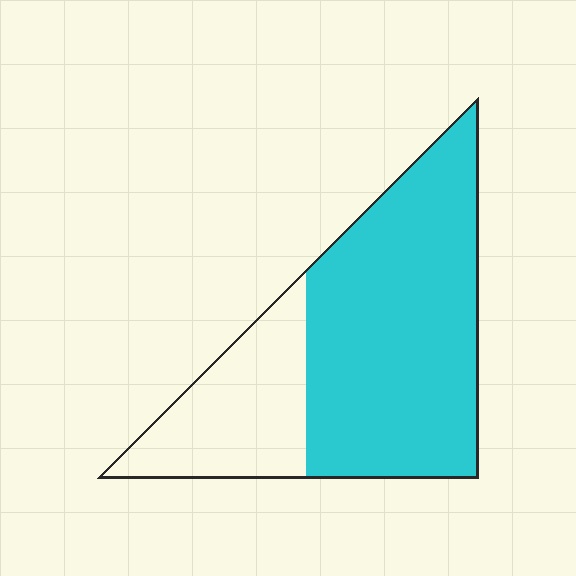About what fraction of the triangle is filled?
About two thirds (2/3).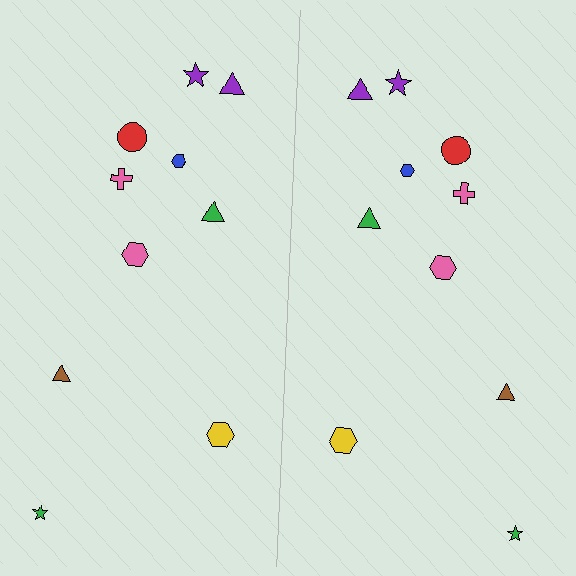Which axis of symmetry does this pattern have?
The pattern has a vertical axis of symmetry running through the center of the image.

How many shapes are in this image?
There are 20 shapes in this image.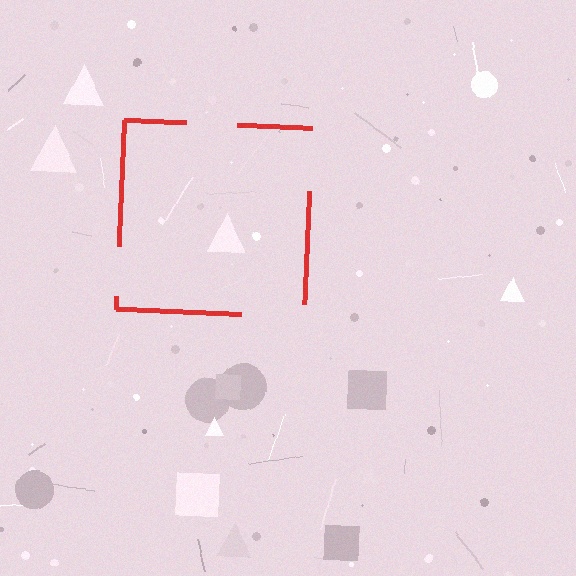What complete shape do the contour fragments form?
The contour fragments form a square.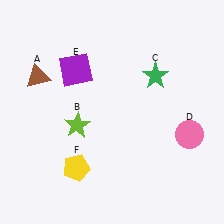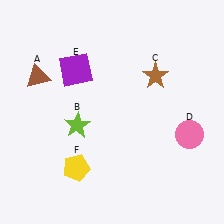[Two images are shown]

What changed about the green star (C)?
In Image 1, C is green. In Image 2, it changed to brown.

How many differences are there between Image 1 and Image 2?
There is 1 difference between the two images.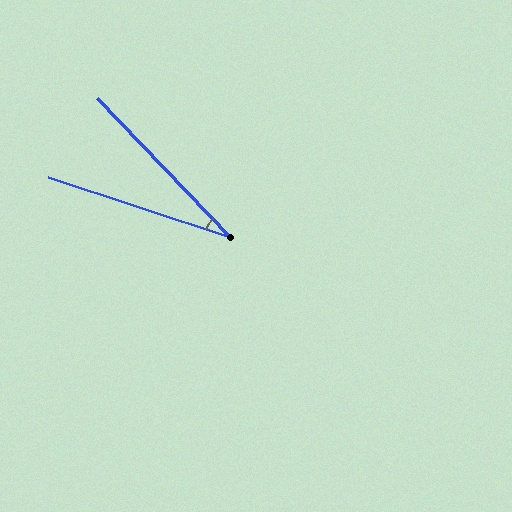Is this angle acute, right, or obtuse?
It is acute.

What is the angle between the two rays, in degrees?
Approximately 28 degrees.